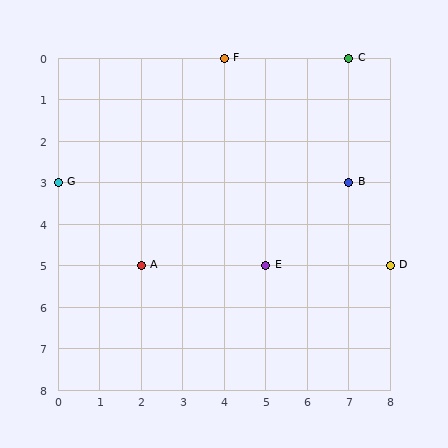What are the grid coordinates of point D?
Point D is at grid coordinates (8, 5).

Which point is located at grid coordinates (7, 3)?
Point B is at (7, 3).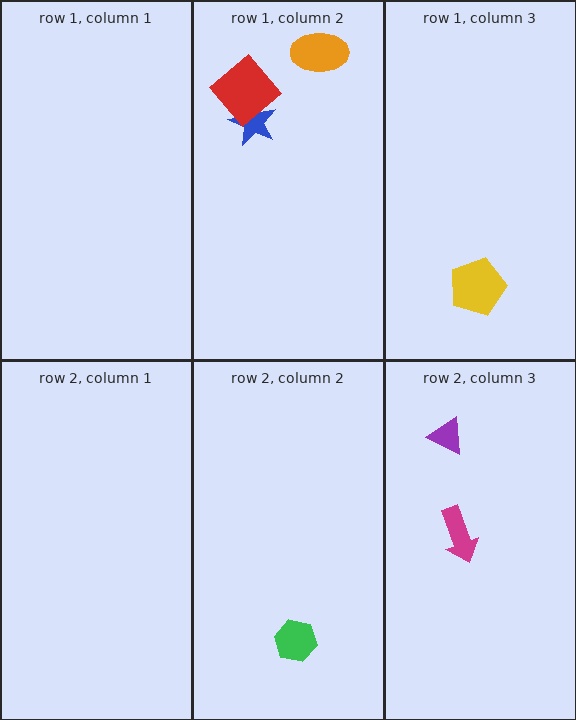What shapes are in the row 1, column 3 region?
The yellow pentagon.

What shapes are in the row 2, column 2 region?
The green hexagon.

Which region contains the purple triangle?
The row 2, column 3 region.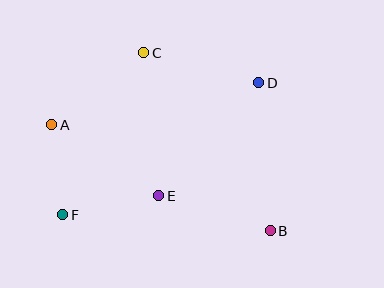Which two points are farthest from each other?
Points A and B are farthest from each other.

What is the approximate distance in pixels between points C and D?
The distance between C and D is approximately 119 pixels.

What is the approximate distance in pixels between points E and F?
The distance between E and F is approximately 98 pixels.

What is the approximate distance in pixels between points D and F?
The distance between D and F is approximately 236 pixels.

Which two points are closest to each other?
Points A and F are closest to each other.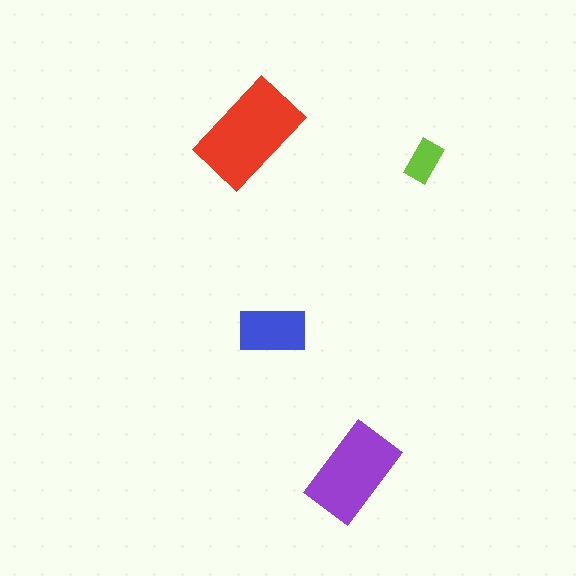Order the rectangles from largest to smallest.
the red one, the purple one, the blue one, the lime one.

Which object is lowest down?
The purple rectangle is bottommost.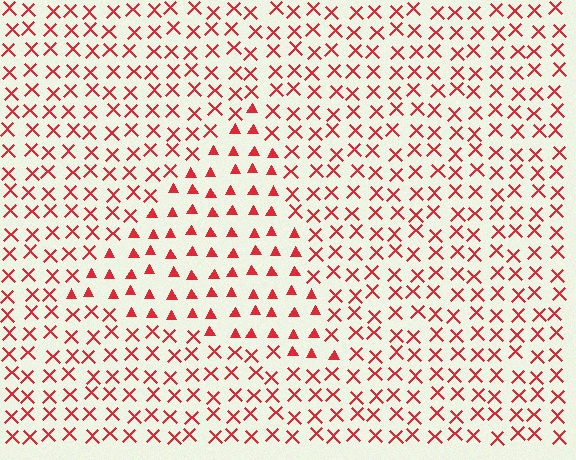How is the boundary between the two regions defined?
The boundary is defined by a change in element shape: triangles inside vs. X marks outside. All elements share the same color and spacing.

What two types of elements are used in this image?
The image uses triangles inside the triangle region and X marks outside it.